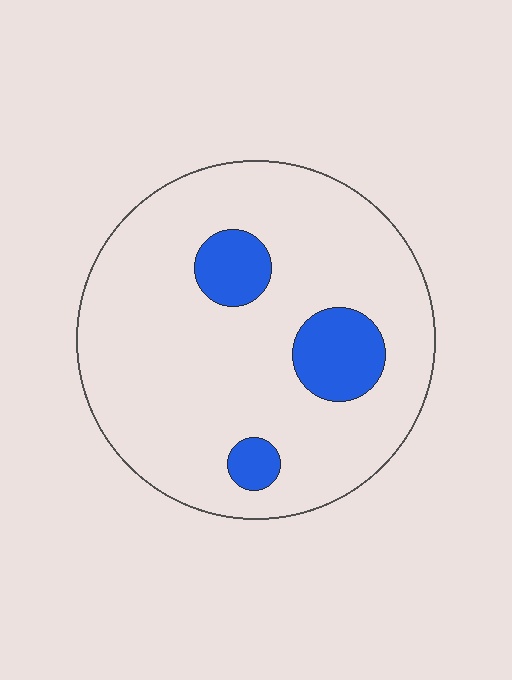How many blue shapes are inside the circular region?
3.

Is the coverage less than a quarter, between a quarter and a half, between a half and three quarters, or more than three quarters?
Less than a quarter.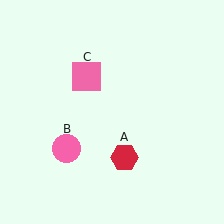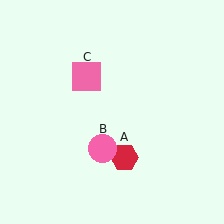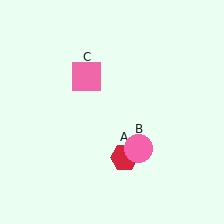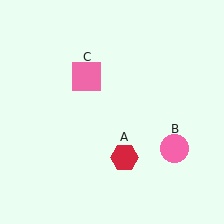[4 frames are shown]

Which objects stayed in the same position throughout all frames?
Red hexagon (object A) and pink square (object C) remained stationary.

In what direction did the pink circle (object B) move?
The pink circle (object B) moved right.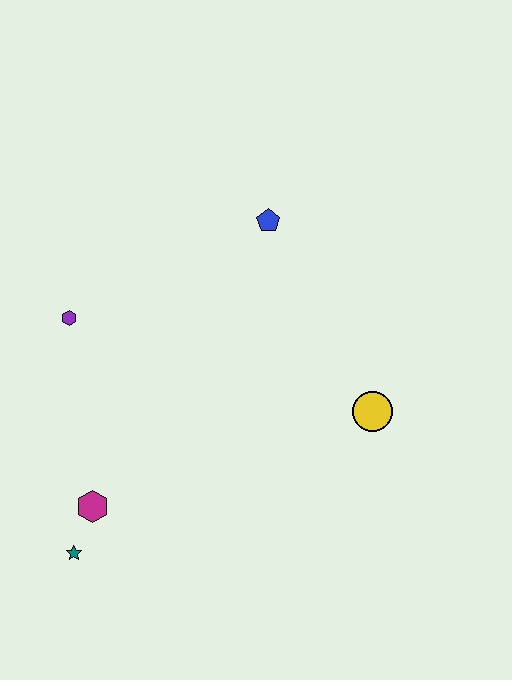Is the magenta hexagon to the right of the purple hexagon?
Yes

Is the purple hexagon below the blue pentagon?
Yes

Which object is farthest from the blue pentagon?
The teal star is farthest from the blue pentagon.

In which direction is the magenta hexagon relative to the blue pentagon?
The magenta hexagon is below the blue pentagon.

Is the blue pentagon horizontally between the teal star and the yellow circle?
Yes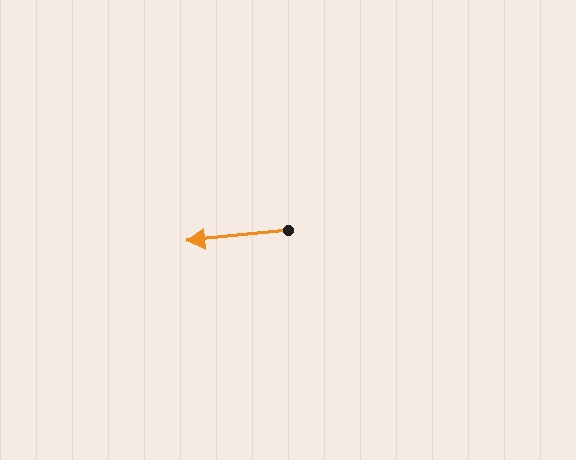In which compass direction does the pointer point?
West.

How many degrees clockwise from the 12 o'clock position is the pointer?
Approximately 264 degrees.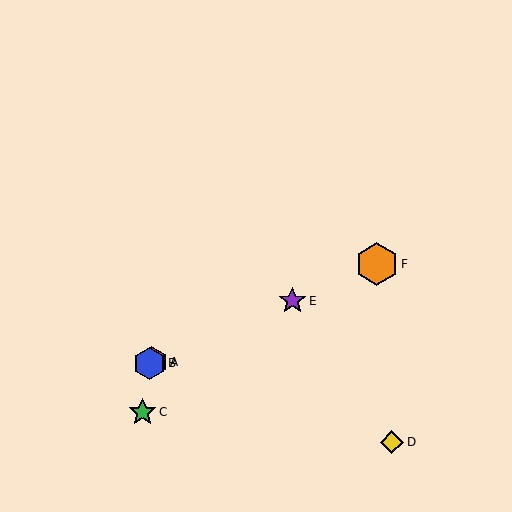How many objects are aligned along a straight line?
4 objects (A, B, E, F) are aligned along a straight line.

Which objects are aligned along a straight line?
Objects A, B, E, F are aligned along a straight line.